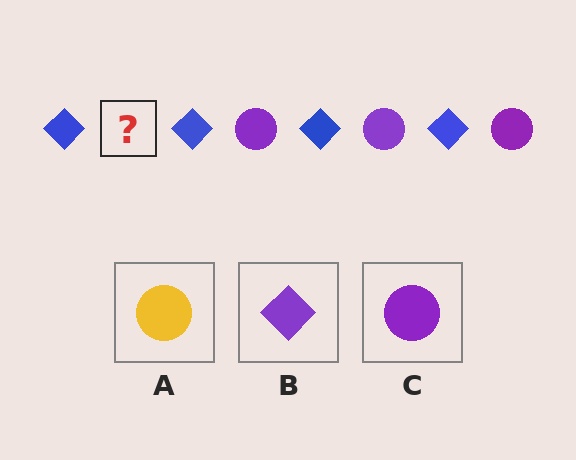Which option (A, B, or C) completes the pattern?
C.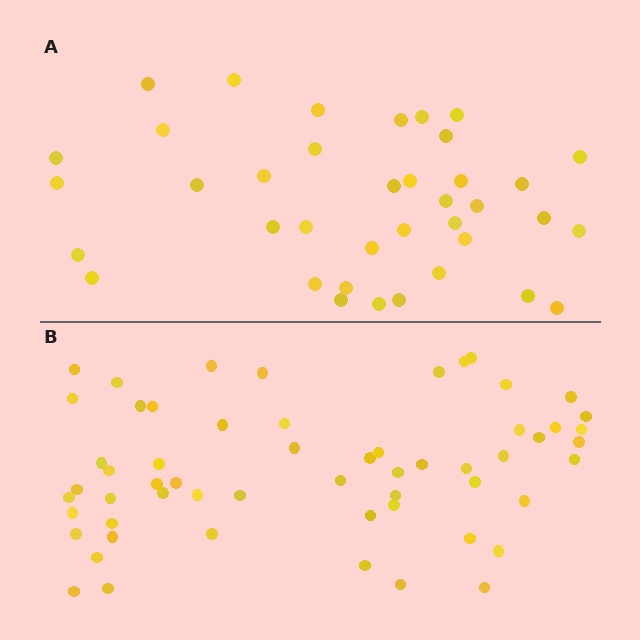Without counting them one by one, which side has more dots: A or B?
Region B (the bottom region) has more dots.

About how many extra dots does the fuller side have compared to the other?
Region B has approximately 20 more dots than region A.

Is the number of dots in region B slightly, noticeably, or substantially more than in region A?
Region B has substantially more. The ratio is roughly 1.5 to 1.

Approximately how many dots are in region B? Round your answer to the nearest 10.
About 60 dots. (The exact count is 58, which rounds to 60.)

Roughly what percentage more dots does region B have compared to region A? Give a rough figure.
About 55% more.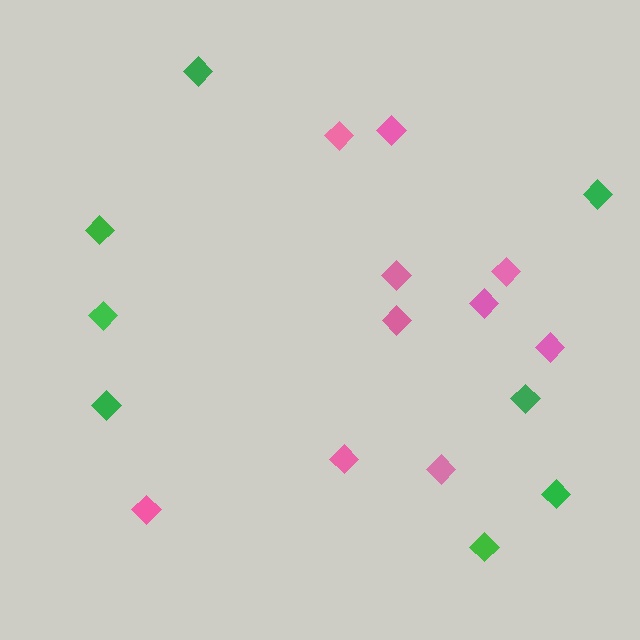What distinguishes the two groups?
There are 2 groups: one group of green diamonds (8) and one group of pink diamonds (10).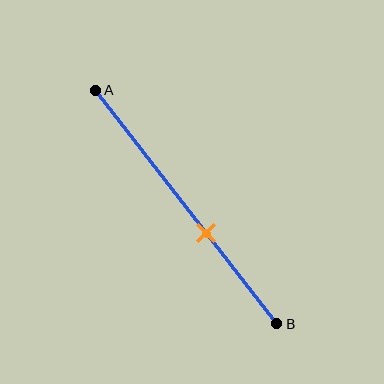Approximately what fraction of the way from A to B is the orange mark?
The orange mark is approximately 60% of the way from A to B.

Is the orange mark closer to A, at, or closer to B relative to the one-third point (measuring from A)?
The orange mark is closer to point B than the one-third point of segment AB.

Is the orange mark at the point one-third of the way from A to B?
No, the mark is at about 60% from A, not at the 33% one-third point.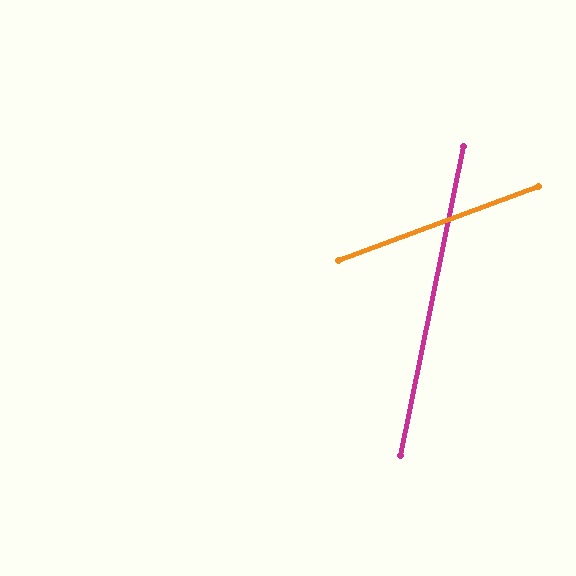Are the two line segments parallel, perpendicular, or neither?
Neither parallel nor perpendicular — they differ by about 58°.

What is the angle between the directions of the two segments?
Approximately 58 degrees.